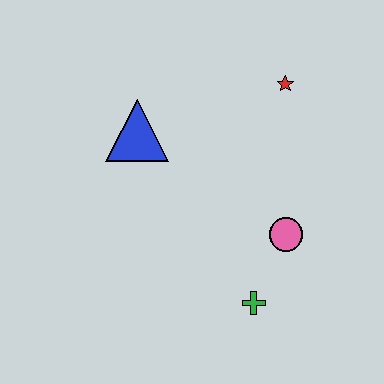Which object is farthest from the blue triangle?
The green cross is farthest from the blue triangle.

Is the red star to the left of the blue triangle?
No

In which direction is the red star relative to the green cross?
The red star is above the green cross.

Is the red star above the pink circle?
Yes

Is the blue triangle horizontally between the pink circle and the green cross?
No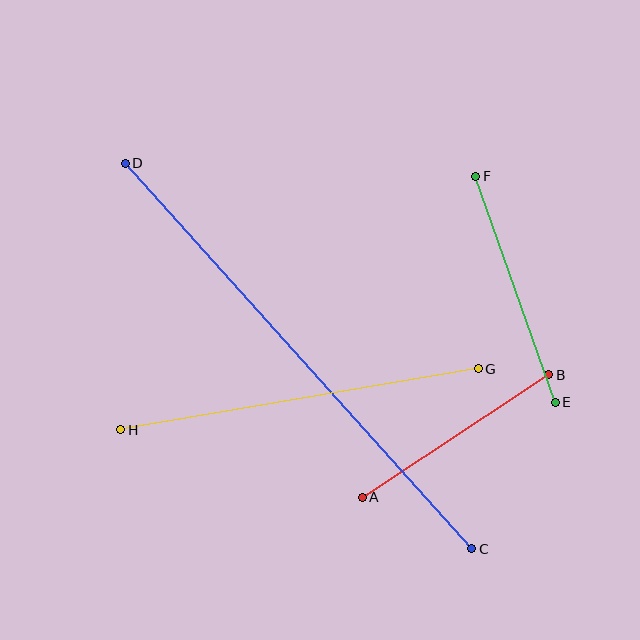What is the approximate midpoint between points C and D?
The midpoint is at approximately (298, 356) pixels.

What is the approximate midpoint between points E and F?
The midpoint is at approximately (516, 289) pixels.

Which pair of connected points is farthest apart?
Points C and D are farthest apart.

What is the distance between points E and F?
The distance is approximately 240 pixels.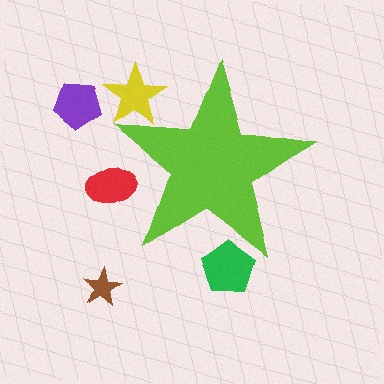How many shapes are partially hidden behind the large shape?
3 shapes are partially hidden.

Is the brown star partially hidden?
No, the brown star is fully visible.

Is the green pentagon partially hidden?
Yes, the green pentagon is partially hidden behind the lime star.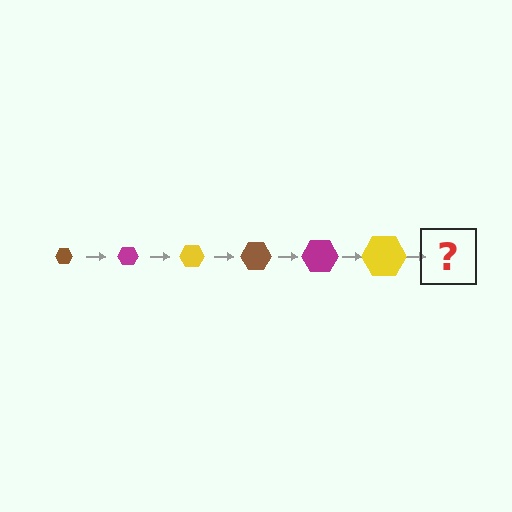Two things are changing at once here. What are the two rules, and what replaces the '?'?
The two rules are that the hexagon grows larger each step and the color cycles through brown, magenta, and yellow. The '?' should be a brown hexagon, larger than the previous one.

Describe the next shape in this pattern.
It should be a brown hexagon, larger than the previous one.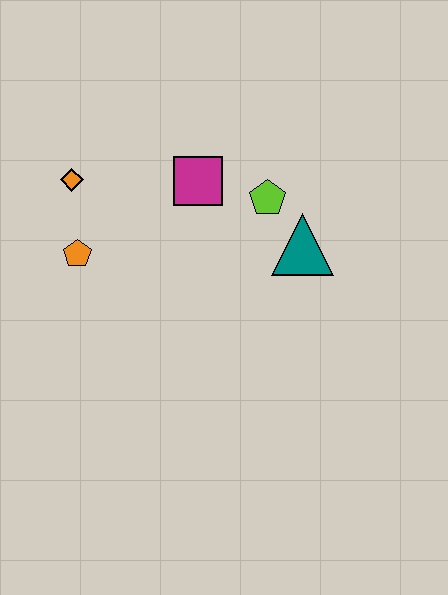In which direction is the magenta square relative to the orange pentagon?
The magenta square is to the right of the orange pentagon.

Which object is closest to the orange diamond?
The orange pentagon is closest to the orange diamond.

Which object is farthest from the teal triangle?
The orange diamond is farthest from the teal triangle.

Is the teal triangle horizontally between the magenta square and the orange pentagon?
No